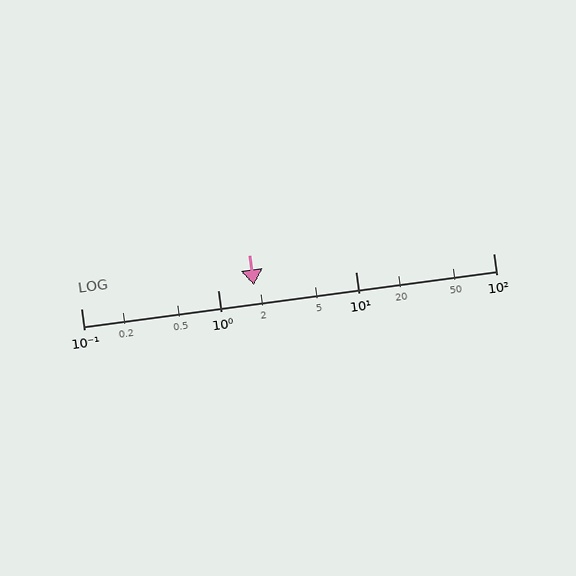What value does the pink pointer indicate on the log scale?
The pointer indicates approximately 1.8.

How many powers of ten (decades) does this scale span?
The scale spans 3 decades, from 0.1 to 100.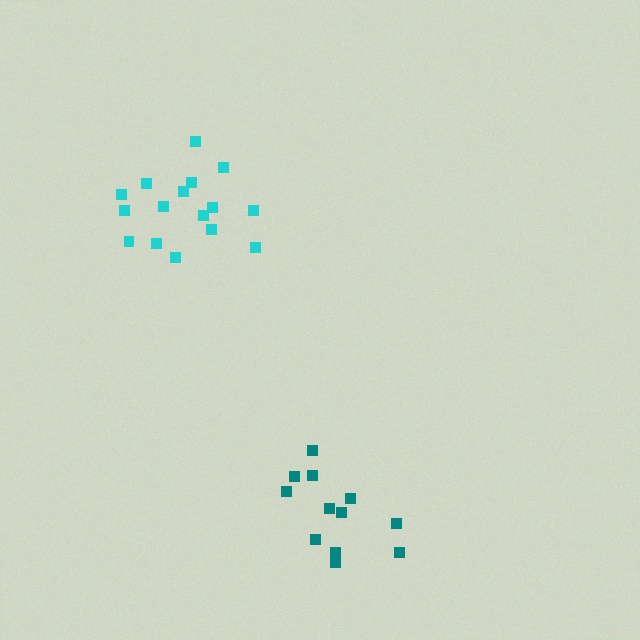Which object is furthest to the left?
The cyan cluster is leftmost.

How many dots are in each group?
Group 1: 16 dots, Group 2: 12 dots (28 total).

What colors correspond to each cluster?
The clusters are colored: cyan, teal.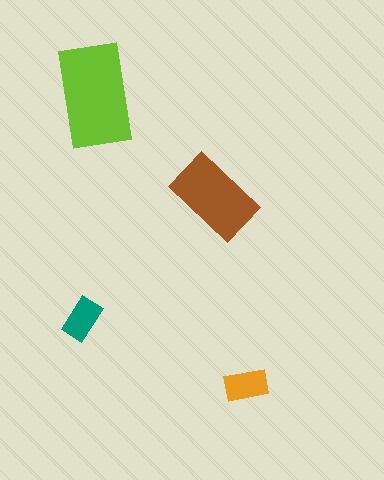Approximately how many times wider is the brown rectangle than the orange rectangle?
About 2 times wider.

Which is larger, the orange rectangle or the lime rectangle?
The lime one.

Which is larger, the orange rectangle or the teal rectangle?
The orange one.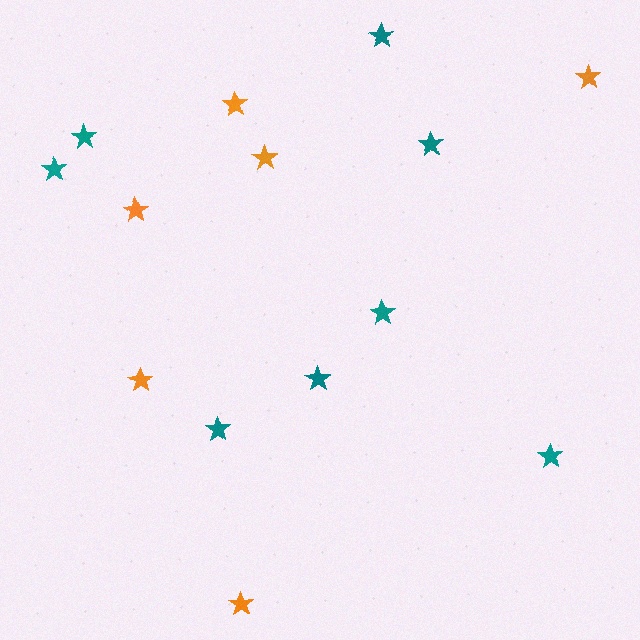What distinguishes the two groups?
There are 2 groups: one group of orange stars (6) and one group of teal stars (8).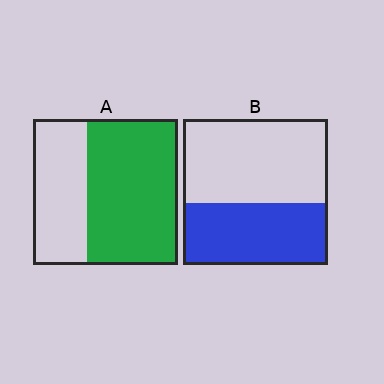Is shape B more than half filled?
No.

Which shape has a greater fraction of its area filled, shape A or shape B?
Shape A.